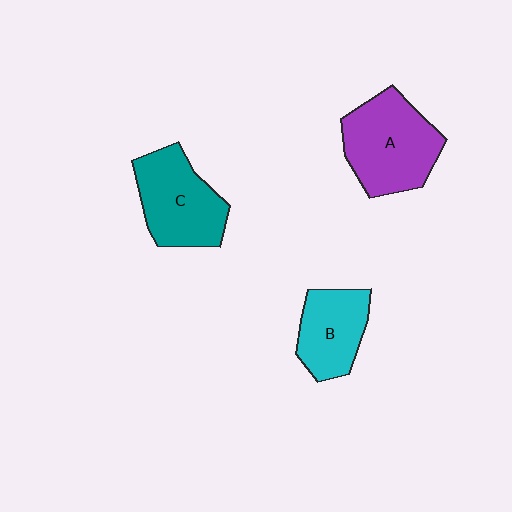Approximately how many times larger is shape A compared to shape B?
Approximately 1.5 times.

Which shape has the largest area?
Shape A (purple).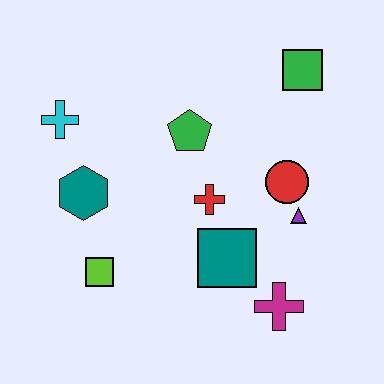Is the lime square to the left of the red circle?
Yes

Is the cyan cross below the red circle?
No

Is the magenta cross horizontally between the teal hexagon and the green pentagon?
No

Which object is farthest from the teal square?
The cyan cross is farthest from the teal square.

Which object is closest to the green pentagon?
The red cross is closest to the green pentagon.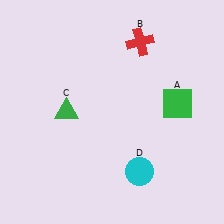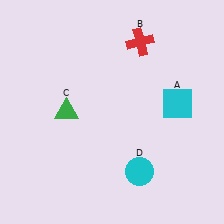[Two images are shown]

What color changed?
The square (A) changed from green in Image 1 to cyan in Image 2.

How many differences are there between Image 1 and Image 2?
There is 1 difference between the two images.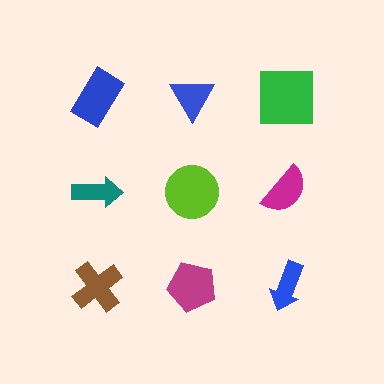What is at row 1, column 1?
A blue rectangle.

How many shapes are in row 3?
3 shapes.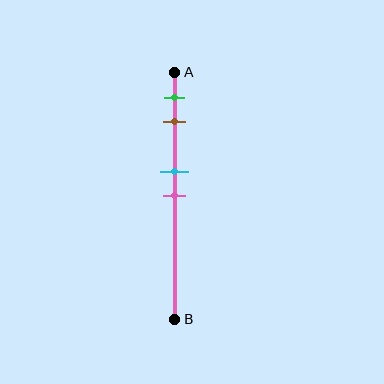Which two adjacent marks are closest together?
The cyan and pink marks are the closest adjacent pair.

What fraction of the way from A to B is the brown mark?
The brown mark is approximately 20% (0.2) of the way from A to B.